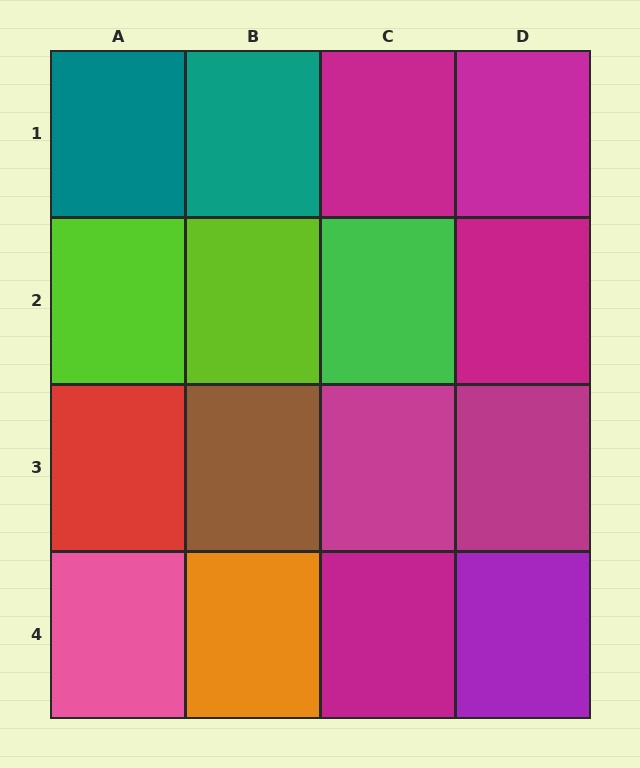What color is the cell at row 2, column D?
Magenta.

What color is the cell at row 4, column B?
Orange.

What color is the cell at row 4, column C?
Magenta.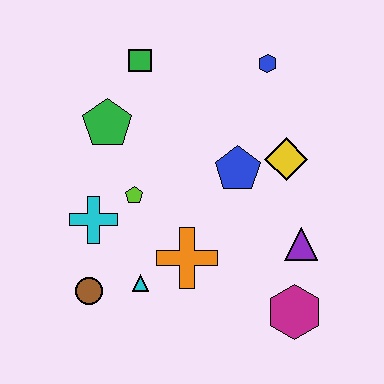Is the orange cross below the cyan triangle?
No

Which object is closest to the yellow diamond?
The blue pentagon is closest to the yellow diamond.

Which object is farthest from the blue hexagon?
The brown circle is farthest from the blue hexagon.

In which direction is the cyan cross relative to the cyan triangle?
The cyan cross is above the cyan triangle.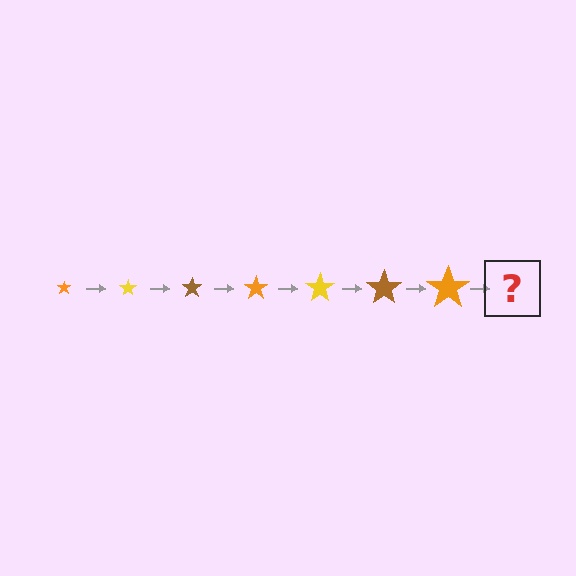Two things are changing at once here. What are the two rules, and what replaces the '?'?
The two rules are that the star grows larger each step and the color cycles through orange, yellow, and brown. The '?' should be a yellow star, larger than the previous one.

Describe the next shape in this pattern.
It should be a yellow star, larger than the previous one.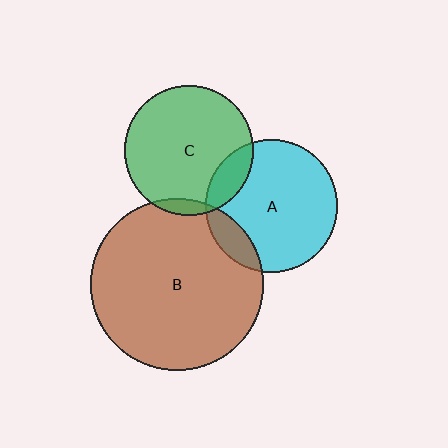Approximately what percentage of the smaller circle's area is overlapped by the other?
Approximately 15%.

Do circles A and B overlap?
Yes.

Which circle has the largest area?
Circle B (brown).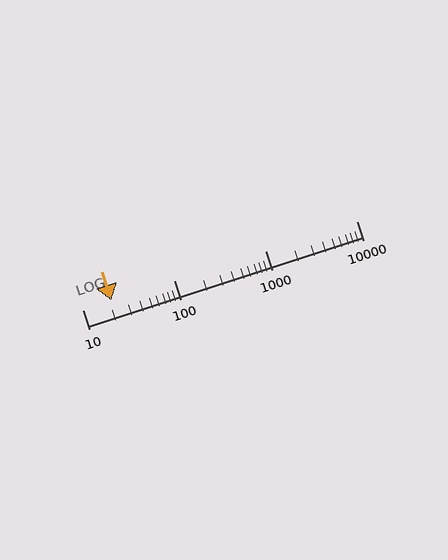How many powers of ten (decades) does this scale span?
The scale spans 3 decades, from 10 to 10000.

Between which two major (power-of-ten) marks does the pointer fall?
The pointer is between 10 and 100.